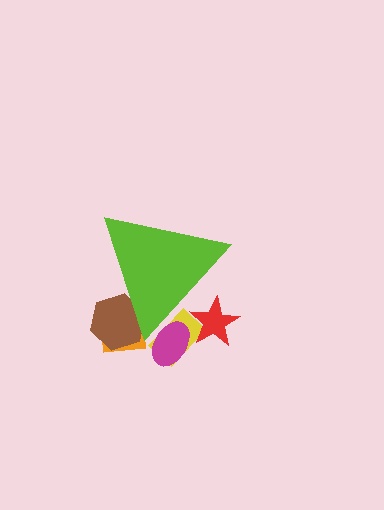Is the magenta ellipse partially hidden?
Yes, the magenta ellipse is partially hidden behind the lime triangle.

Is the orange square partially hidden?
Yes, the orange square is partially hidden behind the lime triangle.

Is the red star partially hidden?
Yes, the red star is partially hidden behind the lime triangle.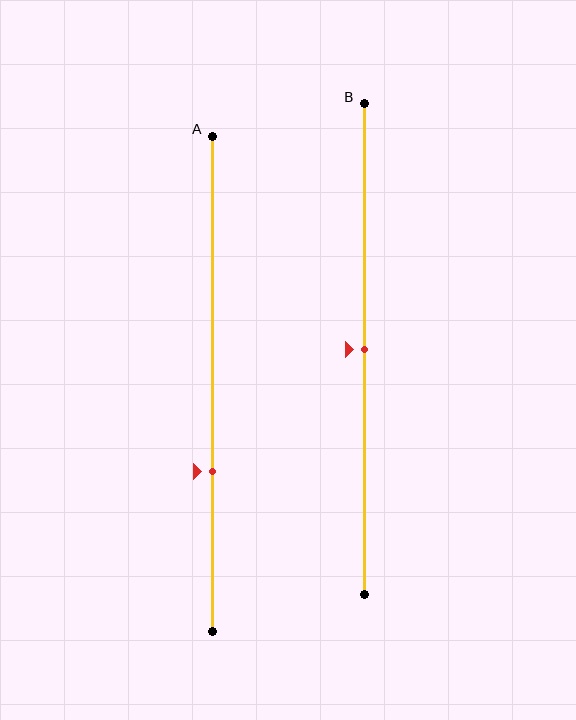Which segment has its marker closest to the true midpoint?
Segment B has its marker closest to the true midpoint.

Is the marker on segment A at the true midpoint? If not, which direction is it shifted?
No, the marker on segment A is shifted downward by about 18% of the segment length.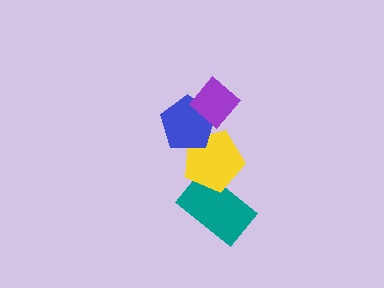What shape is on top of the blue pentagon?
The purple diamond is on top of the blue pentagon.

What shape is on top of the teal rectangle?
The yellow pentagon is on top of the teal rectangle.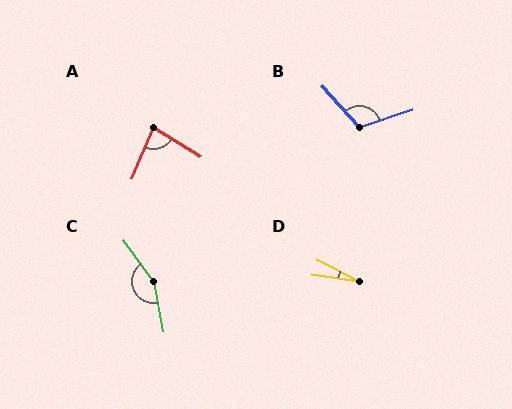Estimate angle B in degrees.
Approximately 113 degrees.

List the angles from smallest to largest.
D (19°), A (81°), B (113°), C (156°).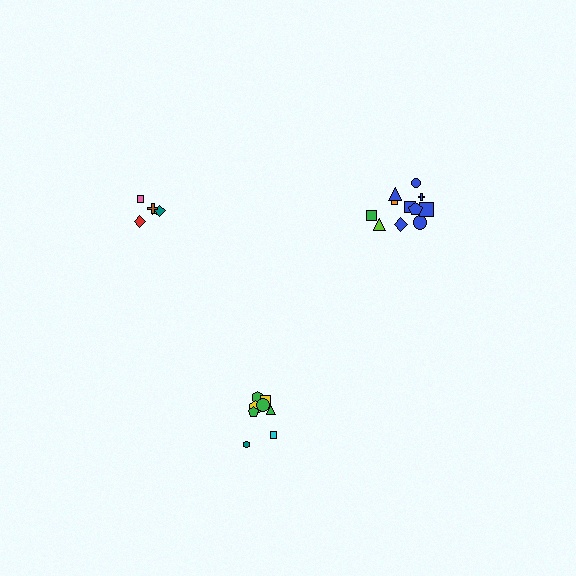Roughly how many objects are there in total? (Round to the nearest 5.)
Roughly 25 objects in total.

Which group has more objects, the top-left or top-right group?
The top-right group.